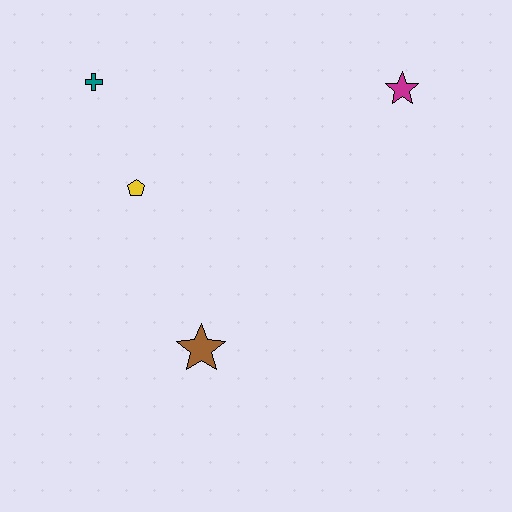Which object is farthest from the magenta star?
The brown star is farthest from the magenta star.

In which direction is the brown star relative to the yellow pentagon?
The brown star is below the yellow pentagon.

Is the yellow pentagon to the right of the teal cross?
Yes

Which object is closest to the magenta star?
The yellow pentagon is closest to the magenta star.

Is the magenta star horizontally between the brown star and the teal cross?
No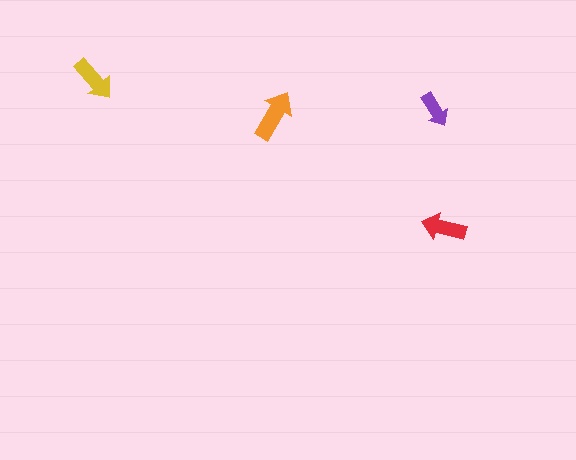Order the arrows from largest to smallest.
the orange one, the yellow one, the red one, the purple one.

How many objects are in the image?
There are 4 objects in the image.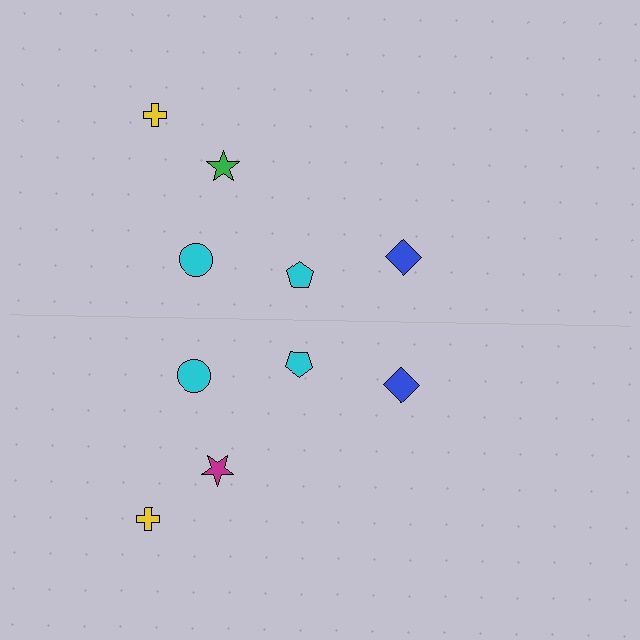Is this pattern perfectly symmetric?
No, the pattern is not perfectly symmetric. The magenta star on the bottom side breaks the symmetry — its mirror counterpart is green.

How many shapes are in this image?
There are 10 shapes in this image.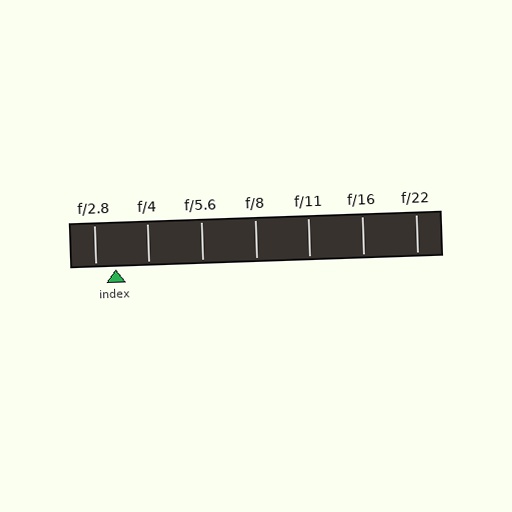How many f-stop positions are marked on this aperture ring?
There are 7 f-stop positions marked.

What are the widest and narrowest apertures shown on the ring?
The widest aperture shown is f/2.8 and the narrowest is f/22.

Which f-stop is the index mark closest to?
The index mark is closest to f/2.8.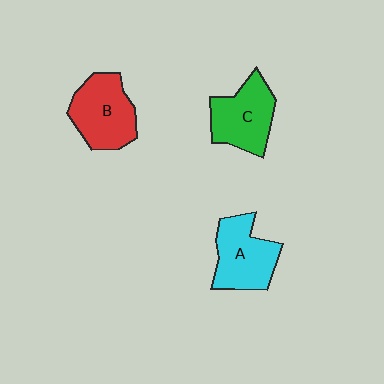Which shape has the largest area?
Shape B (red).